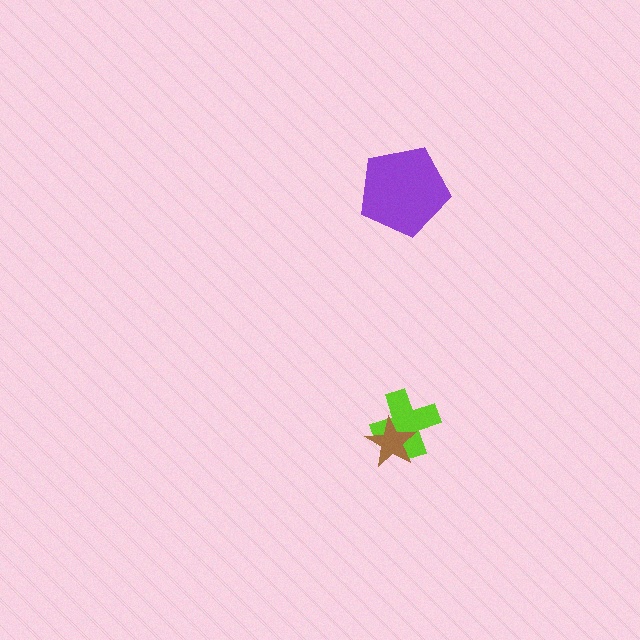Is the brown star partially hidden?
No, no other shape covers it.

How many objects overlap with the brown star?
1 object overlaps with the brown star.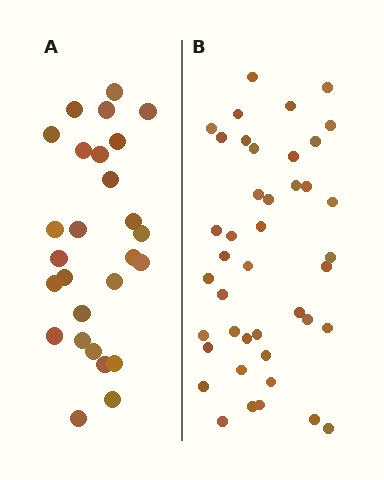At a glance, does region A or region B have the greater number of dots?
Region B (the right region) has more dots.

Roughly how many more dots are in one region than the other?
Region B has approximately 15 more dots than region A.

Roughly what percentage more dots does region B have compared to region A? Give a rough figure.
About 55% more.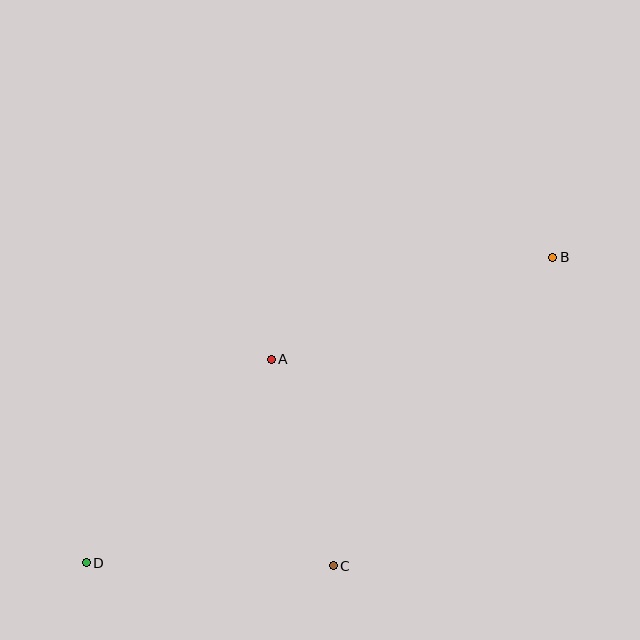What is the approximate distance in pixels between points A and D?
The distance between A and D is approximately 275 pixels.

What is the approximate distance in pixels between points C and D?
The distance between C and D is approximately 247 pixels.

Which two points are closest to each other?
Points A and C are closest to each other.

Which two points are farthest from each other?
Points B and D are farthest from each other.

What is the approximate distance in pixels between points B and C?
The distance between B and C is approximately 379 pixels.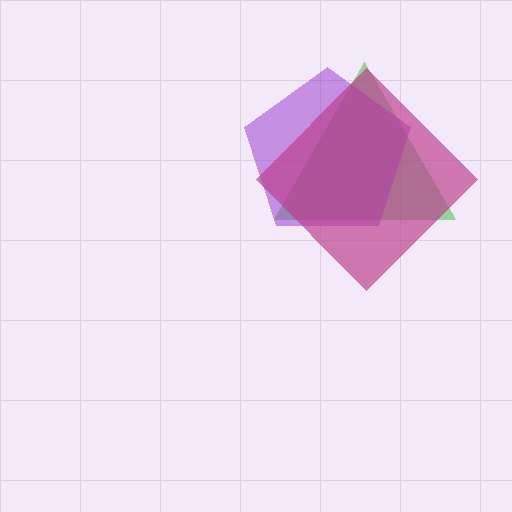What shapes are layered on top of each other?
The layered shapes are: a green triangle, a purple pentagon, a magenta diamond.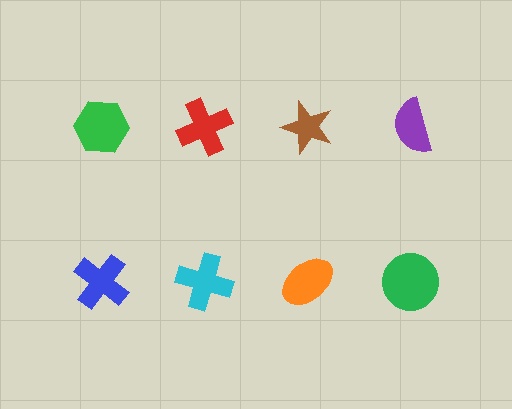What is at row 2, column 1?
A blue cross.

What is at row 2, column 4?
A green circle.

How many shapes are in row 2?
4 shapes.